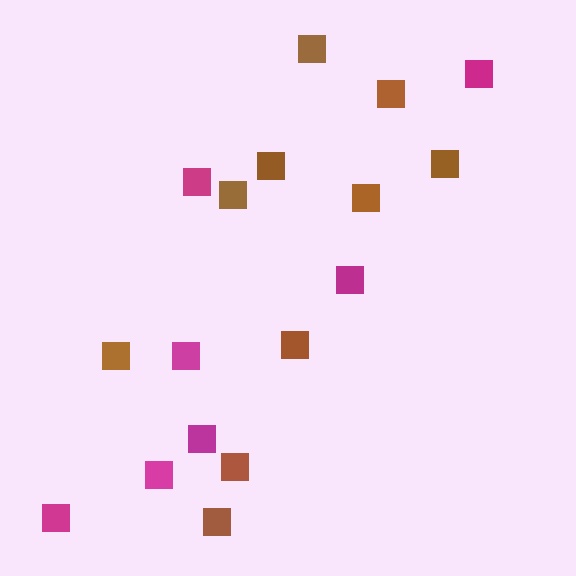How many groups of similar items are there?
There are 2 groups: one group of brown squares (10) and one group of magenta squares (7).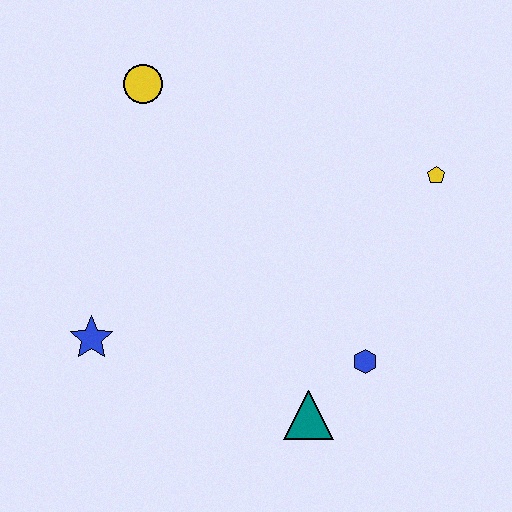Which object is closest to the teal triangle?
The blue hexagon is closest to the teal triangle.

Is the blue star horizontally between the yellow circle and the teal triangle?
No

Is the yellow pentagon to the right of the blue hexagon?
Yes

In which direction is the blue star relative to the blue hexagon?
The blue star is to the left of the blue hexagon.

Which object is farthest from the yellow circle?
The teal triangle is farthest from the yellow circle.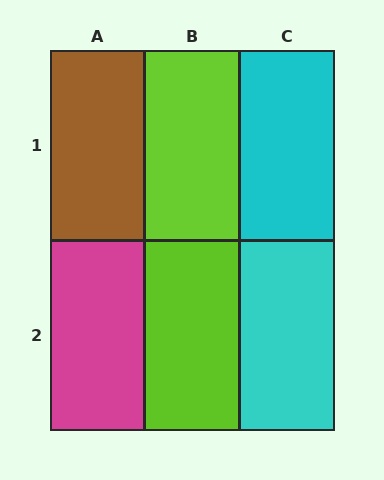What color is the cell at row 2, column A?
Magenta.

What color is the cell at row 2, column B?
Lime.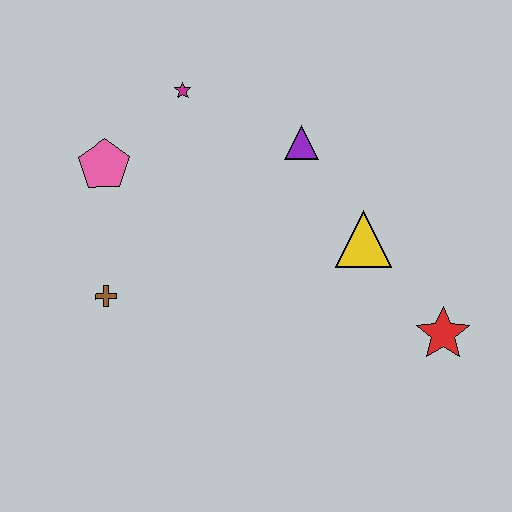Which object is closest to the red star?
The yellow triangle is closest to the red star.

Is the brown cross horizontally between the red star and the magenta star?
No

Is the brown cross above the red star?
Yes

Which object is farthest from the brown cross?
The red star is farthest from the brown cross.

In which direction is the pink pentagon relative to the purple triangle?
The pink pentagon is to the left of the purple triangle.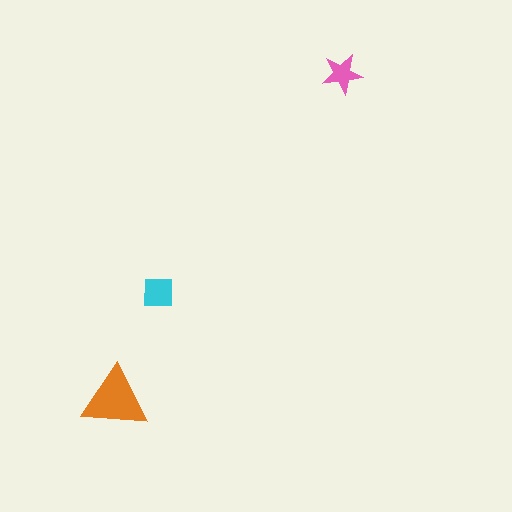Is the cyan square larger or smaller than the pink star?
Larger.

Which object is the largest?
The orange triangle.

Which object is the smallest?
The pink star.